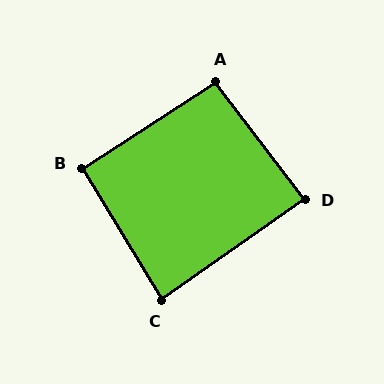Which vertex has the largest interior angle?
A, at approximately 94 degrees.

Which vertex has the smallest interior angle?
C, at approximately 86 degrees.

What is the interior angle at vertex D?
Approximately 88 degrees (approximately right).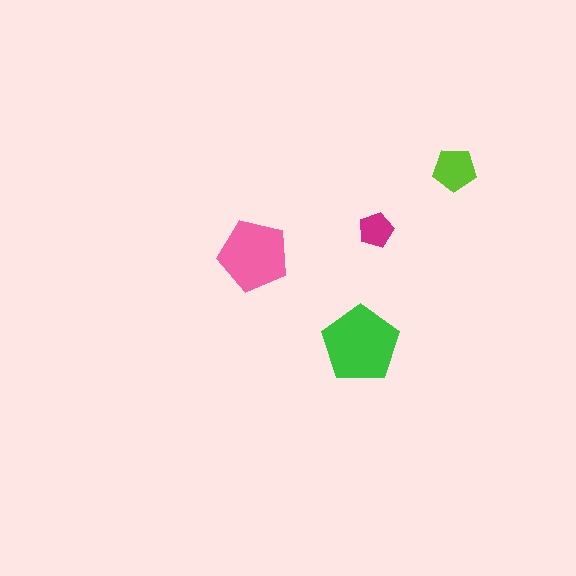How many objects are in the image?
There are 4 objects in the image.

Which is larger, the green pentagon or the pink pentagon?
The green one.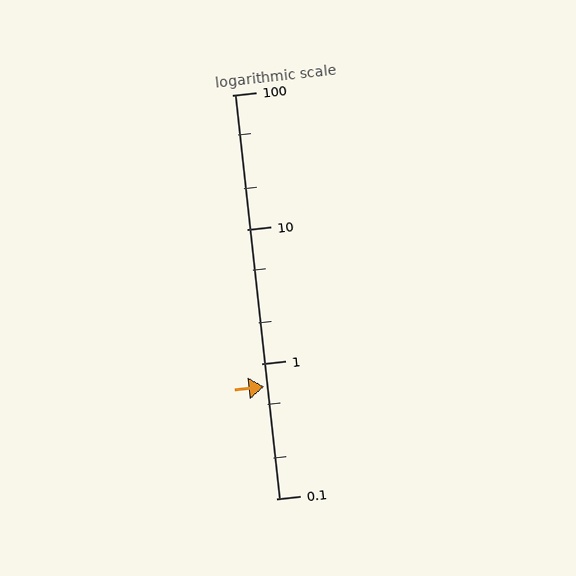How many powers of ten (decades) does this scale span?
The scale spans 3 decades, from 0.1 to 100.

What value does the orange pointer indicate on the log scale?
The pointer indicates approximately 0.68.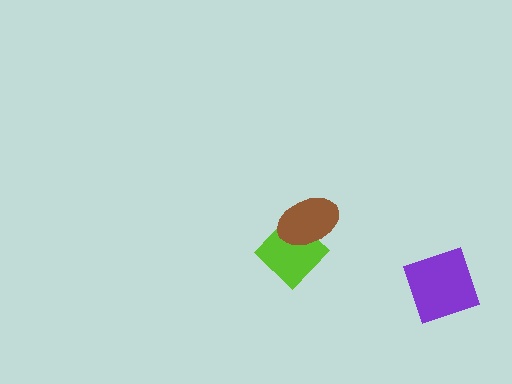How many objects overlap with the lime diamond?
1 object overlaps with the lime diamond.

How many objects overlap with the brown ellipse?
1 object overlaps with the brown ellipse.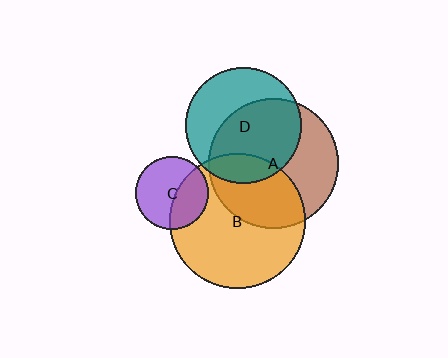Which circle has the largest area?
Circle B (orange).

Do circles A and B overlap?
Yes.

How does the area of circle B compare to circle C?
Approximately 3.4 times.